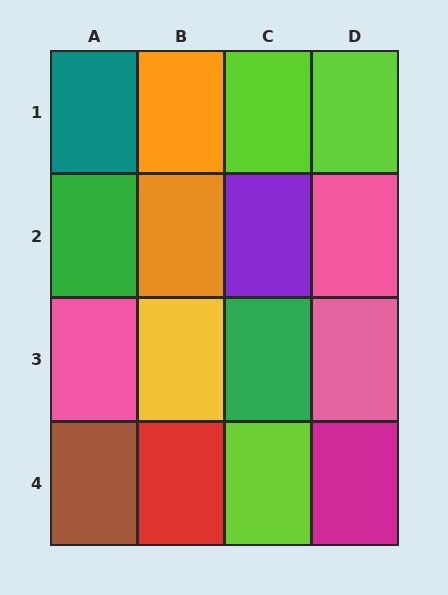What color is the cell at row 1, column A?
Teal.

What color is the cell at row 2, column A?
Green.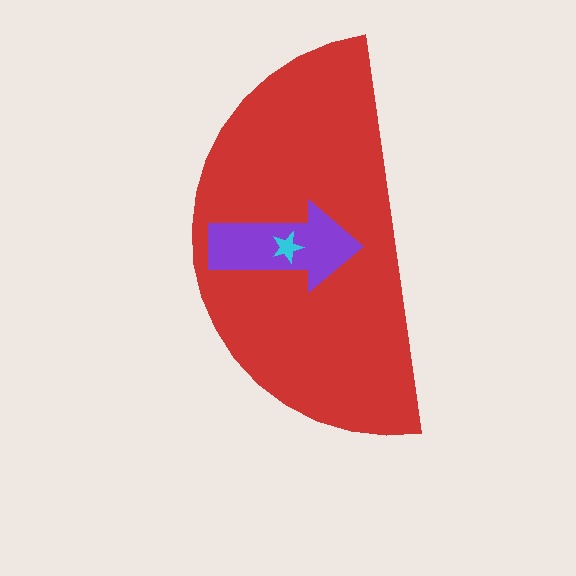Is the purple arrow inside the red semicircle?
Yes.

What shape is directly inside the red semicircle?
The purple arrow.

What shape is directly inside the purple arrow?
The cyan star.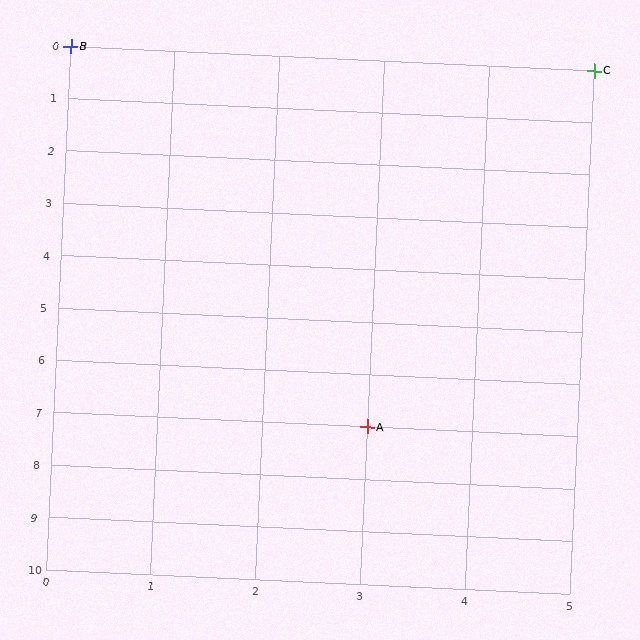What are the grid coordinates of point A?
Point A is at grid coordinates (3, 7).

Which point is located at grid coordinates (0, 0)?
Point B is at (0, 0).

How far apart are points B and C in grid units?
Points B and C are 5 columns apart.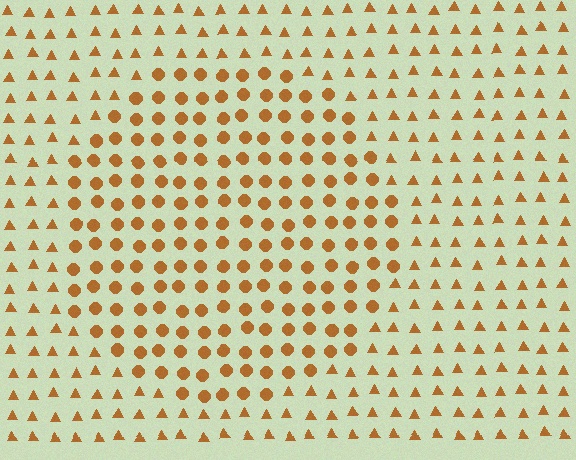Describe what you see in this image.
The image is filled with small brown elements arranged in a uniform grid. A circle-shaped region contains circles, while the surrounding area contains triangles. The boundary is defined purely by the change in element shape.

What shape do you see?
I see a circle.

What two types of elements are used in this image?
The image uses circles inside the circle region and triangles outside it.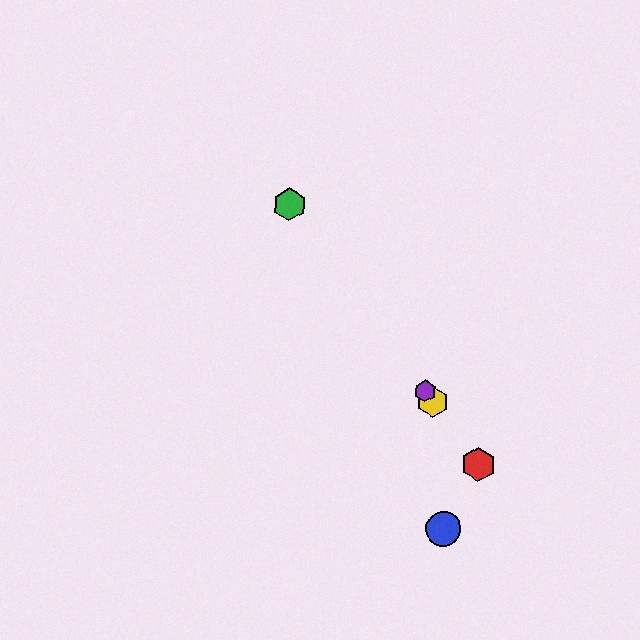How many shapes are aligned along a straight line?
4 shapes (the red hexagon, the green hexagon, the yellow hexagon, the purple hexagon) are aligned along a straight line.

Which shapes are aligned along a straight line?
The red hexagon, the green hexagon, the yellow hexagon, the purple hexagon are aligned along a straight line.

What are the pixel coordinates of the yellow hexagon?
The yellow hexagon is at (433, 402).